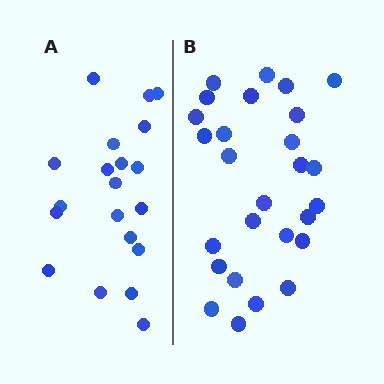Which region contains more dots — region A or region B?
Region B (the right region) has more dots.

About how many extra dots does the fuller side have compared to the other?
Region B has roughly 8 or so more dots than region A.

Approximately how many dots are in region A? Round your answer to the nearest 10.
About 20 dots.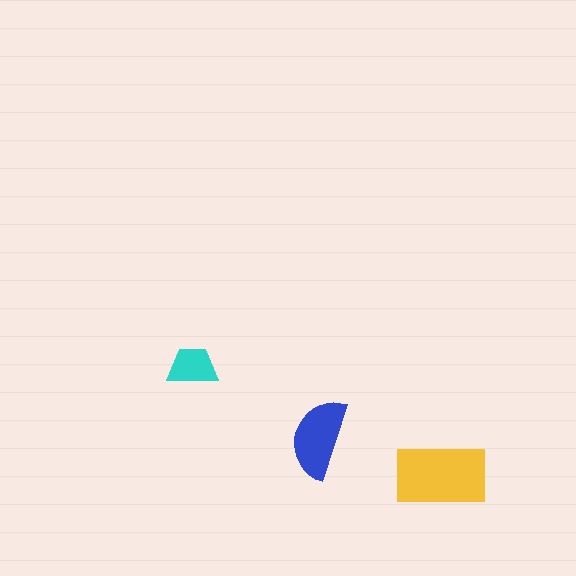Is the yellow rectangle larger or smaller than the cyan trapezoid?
Larger.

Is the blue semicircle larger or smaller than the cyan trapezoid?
Larger.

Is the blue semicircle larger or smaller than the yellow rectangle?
Smaller.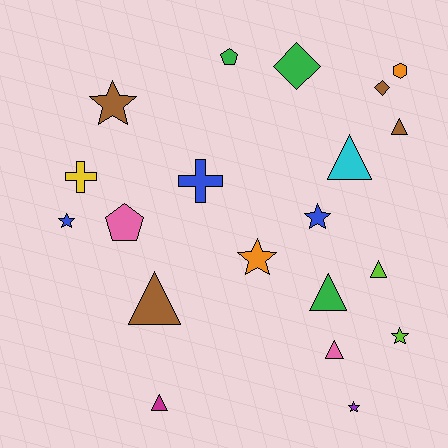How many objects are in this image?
There are 20 objects.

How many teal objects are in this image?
There are no teal objects.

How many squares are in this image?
There are no squares.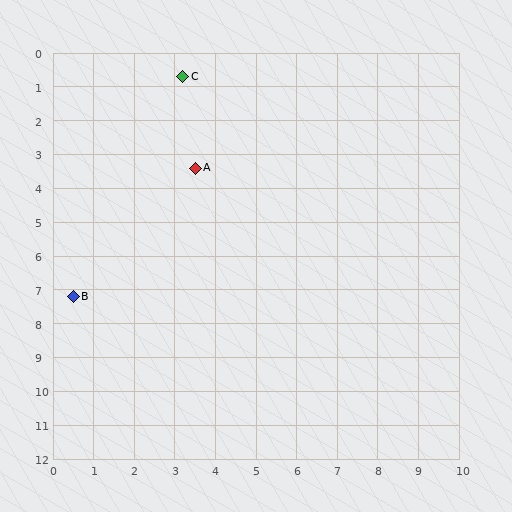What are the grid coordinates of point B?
Point B is at approximately (0.5, 7.2).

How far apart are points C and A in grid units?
Points C and A are about 2.7 grid units apart.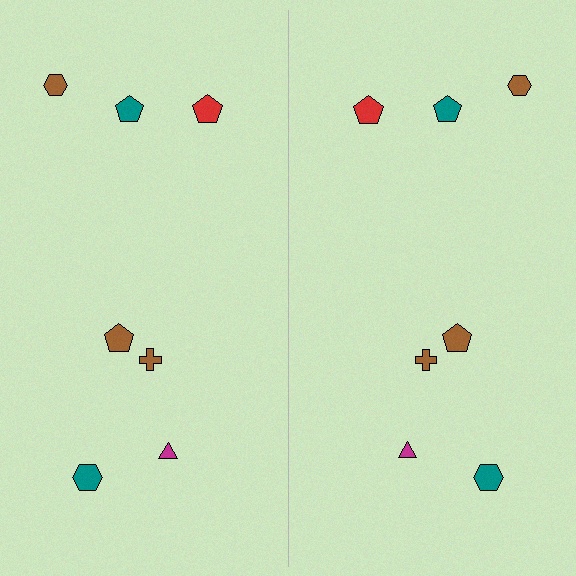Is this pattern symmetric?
Yes, this pattern has bilateral (reflection) symmetry.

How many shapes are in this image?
There are 14 shapes in this image.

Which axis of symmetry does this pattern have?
The pattern has a vertical axis of symmetry running through the center of the image.